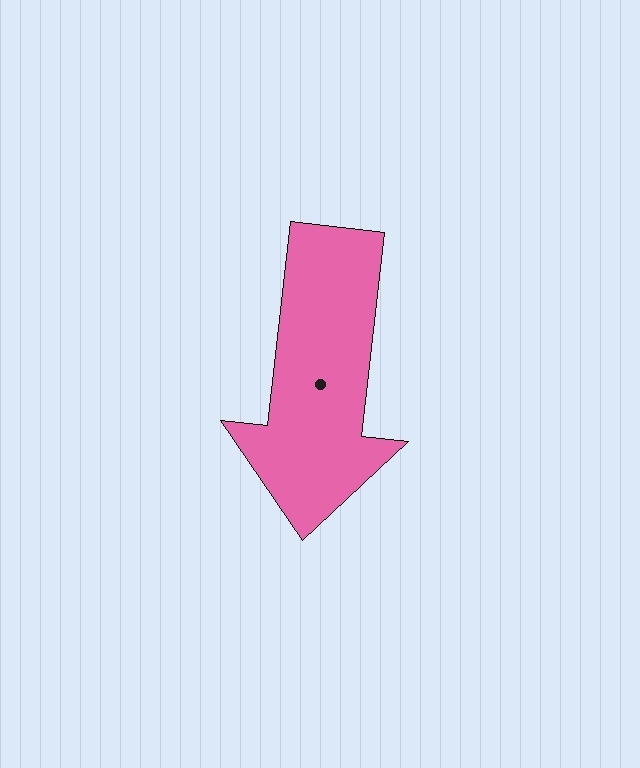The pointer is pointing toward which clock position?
Roughly 6 o'clock.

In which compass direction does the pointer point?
South.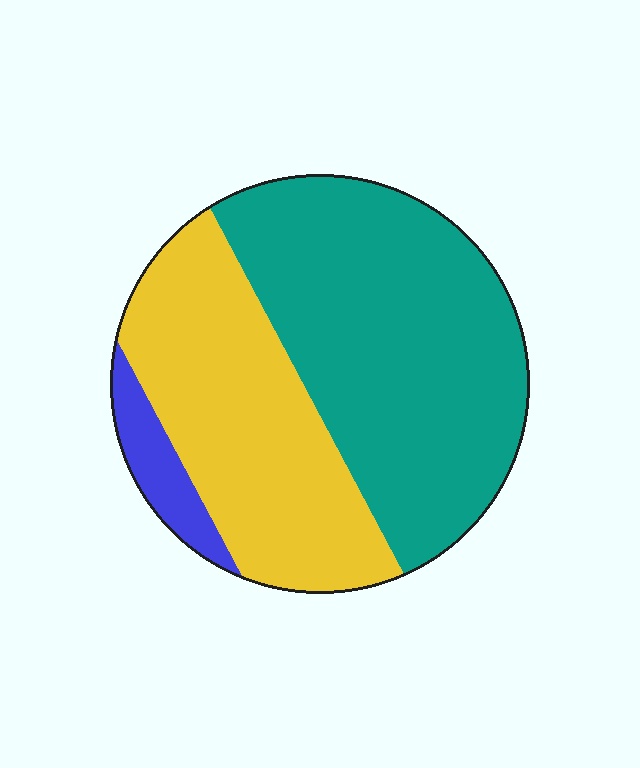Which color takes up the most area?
Teal, at roughly 55%.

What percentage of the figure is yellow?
Yellow covers roughly 40% of the figure.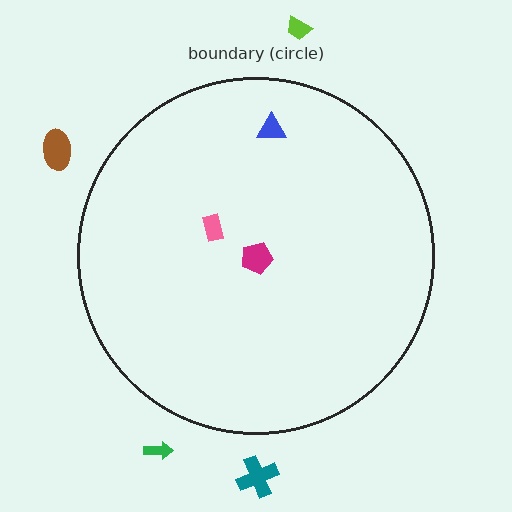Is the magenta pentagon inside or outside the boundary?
Inside.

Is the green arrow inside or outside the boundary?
Outside.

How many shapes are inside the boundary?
3 inside, 4 outside.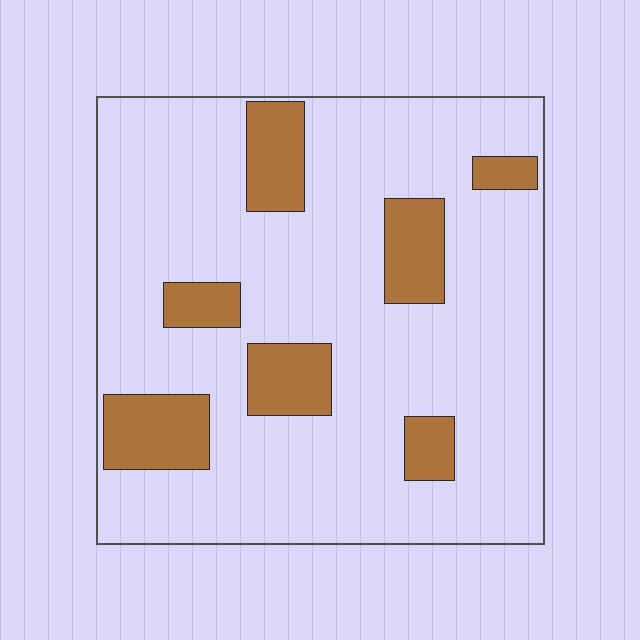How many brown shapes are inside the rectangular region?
7.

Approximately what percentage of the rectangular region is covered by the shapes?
Approximately 20%.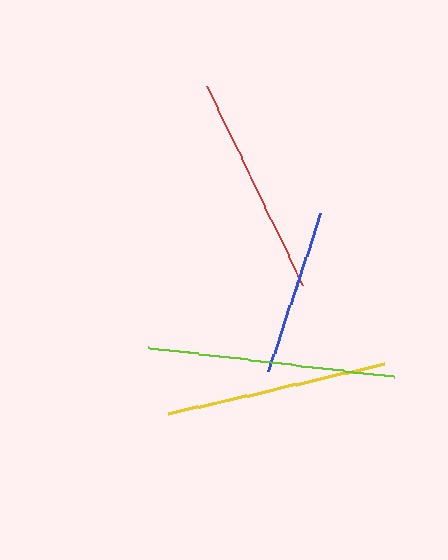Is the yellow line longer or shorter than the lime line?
The lime line is longer than the yellow line.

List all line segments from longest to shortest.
From longest to shortest: lime, yellow, red, blue.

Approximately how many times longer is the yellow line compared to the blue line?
The yellow line is approximately 1.3 times the length of the blue line.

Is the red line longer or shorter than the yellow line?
The yellow line is longer than the red line.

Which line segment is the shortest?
The blue line is the shortest at approximately 166 pixels.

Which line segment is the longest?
The lime line is the longest at approximately 248 pixels.